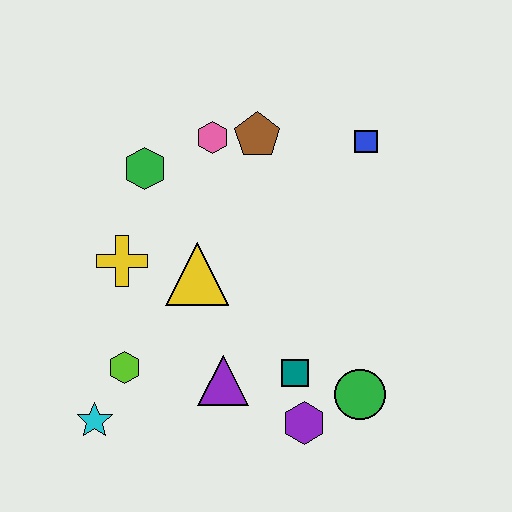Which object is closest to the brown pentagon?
The pink hexagon is closest to the brown pentagon.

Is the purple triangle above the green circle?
Yes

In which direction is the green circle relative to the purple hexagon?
The green circle is to the right of the purple hexagon.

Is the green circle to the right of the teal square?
Yes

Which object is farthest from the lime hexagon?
The blue square is farthest from the lime hexagon.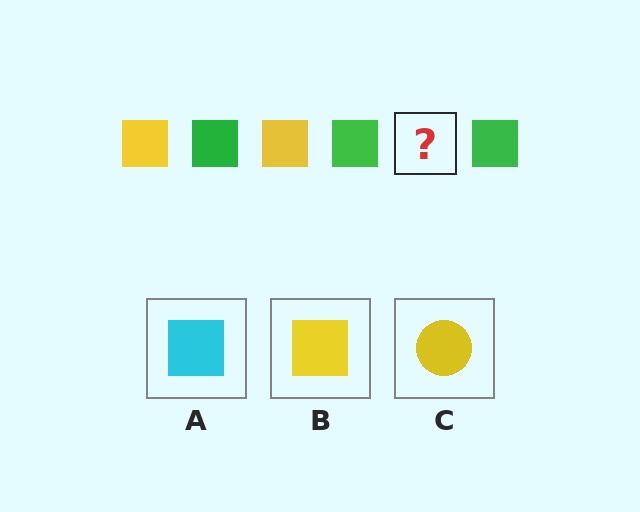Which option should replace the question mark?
Option B.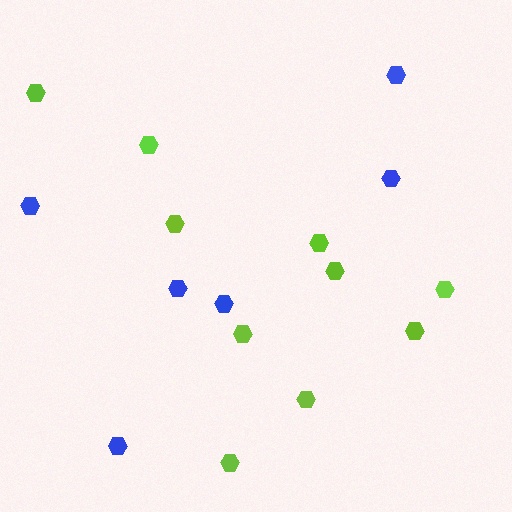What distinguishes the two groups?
There are 2 groups: one group of blue hexagons (6) and one group of lime hexagons (10).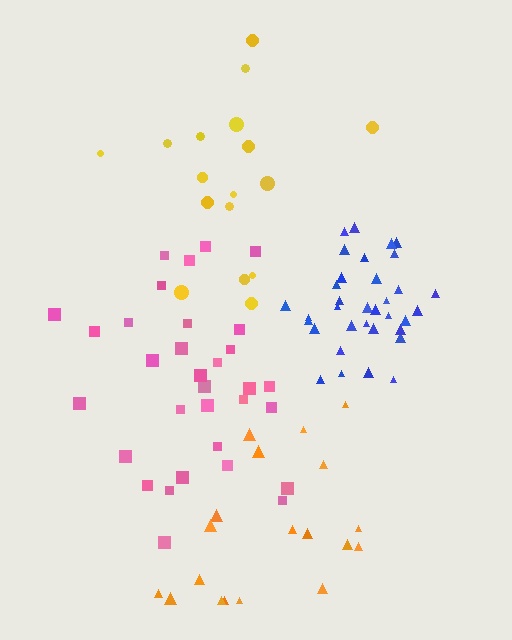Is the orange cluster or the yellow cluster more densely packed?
Orange.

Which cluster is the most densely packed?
Blue.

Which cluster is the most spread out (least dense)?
Yellow.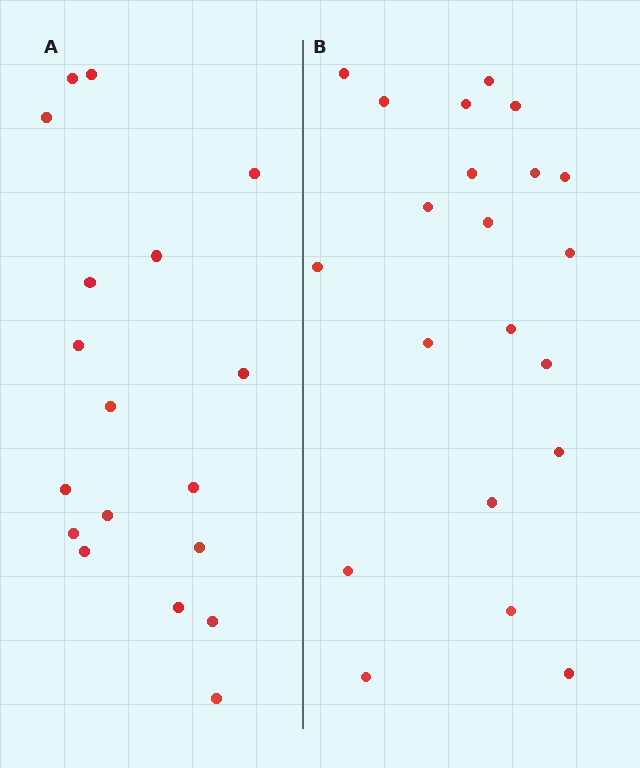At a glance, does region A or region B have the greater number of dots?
Region B (the right region) has more dots.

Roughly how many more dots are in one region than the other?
Region B has just a few more — roughly 2 or 3 more dots than region A.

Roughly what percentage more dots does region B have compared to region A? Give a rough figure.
About 15% more.